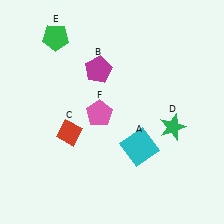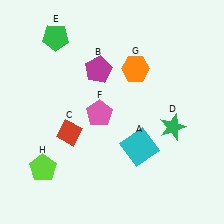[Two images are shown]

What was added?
An orange hexagon (G), a lime pentagon (H) were added in Image 2.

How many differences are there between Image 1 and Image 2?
There are 2 differences between the two images.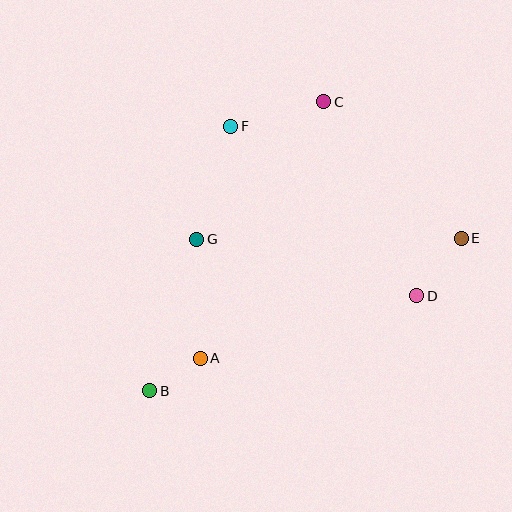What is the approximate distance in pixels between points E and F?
The distance between E and F is approximately 256 pixels.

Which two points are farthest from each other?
Points B and E are farthest from each other.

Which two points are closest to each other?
Points A and B are closest to each other.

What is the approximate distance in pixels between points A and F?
The distance between A and F is approximately 234 pixels.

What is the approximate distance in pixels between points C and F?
The distance between C and F is approximately 97 pixels.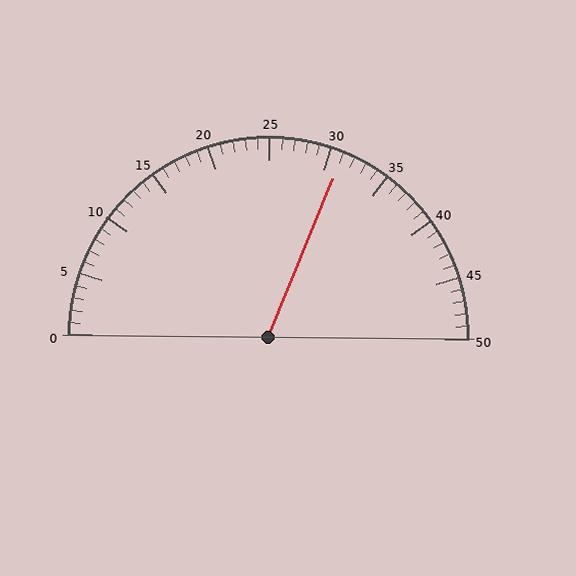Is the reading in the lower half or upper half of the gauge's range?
The reading is in the upper half of the range (0 to 50).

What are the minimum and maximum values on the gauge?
The gauge ranges from 0 to 50.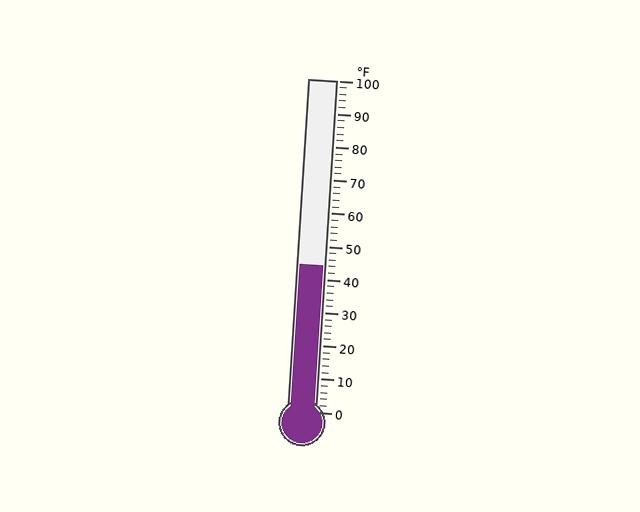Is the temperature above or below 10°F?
The temperature is above 10°F.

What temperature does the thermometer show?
The thermometer shows approximately 44°F.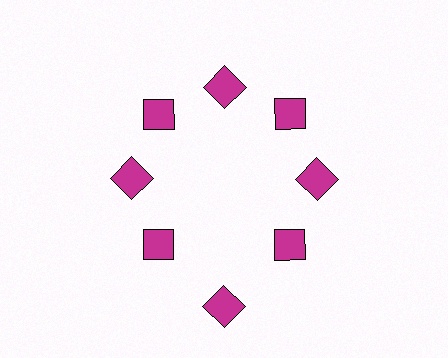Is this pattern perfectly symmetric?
No. The 8 magenta diamonds are arranged in a ring, but one element near the 6 o'clock position is pushed outward from the center, breaking the 8-fold rotational symmetry.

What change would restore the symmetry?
The symmetry would be restored by moving it inward, back onto the ring so that all 8 diamonds sit at equal angles and equal distance from the center.